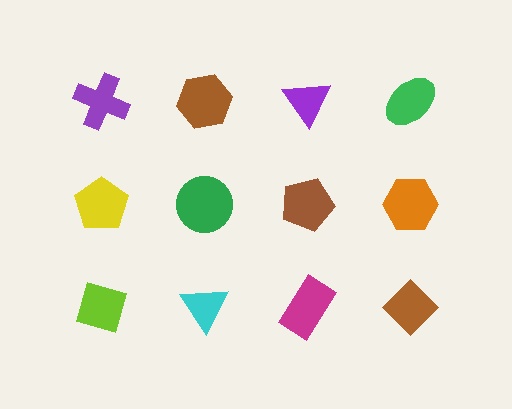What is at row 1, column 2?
A brown hexagon.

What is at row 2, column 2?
A green circle.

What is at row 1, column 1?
A purple cross.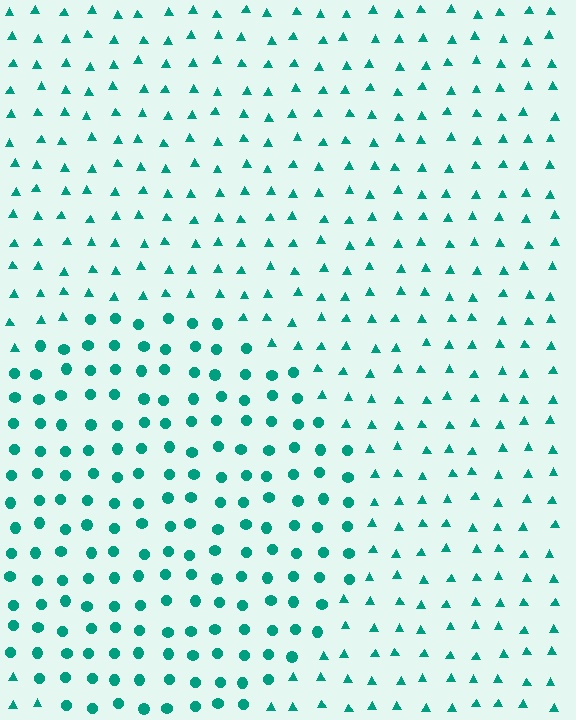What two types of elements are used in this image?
The image uses circles inside the circle region and triangles outside it.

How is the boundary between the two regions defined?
The boundary is defined by a change in element shape: circles inside vs. triangles outside. All elements share the same color and spacing.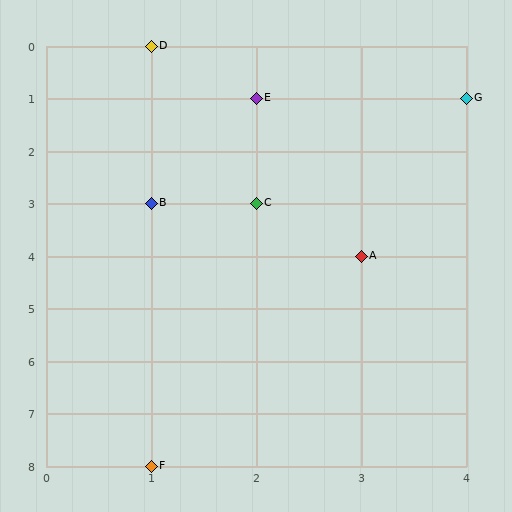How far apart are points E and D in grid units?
Points E and D are 1 column and 1 row apart (about 1.4 grid units diagonally).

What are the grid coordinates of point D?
Point D is at grid coordinates (1, 0).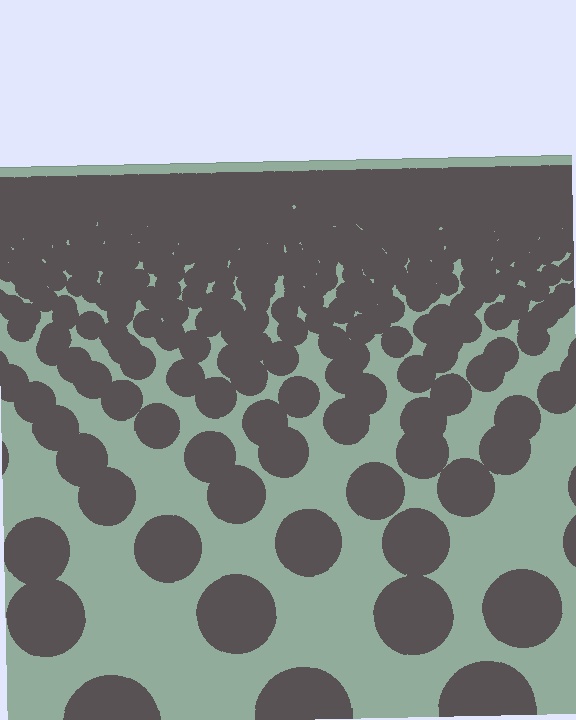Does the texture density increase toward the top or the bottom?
Density increases toward the top.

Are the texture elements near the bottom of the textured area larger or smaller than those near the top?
Larger. Near the bottom, elements are closer to the viewer and appear at a bigger on-screen size.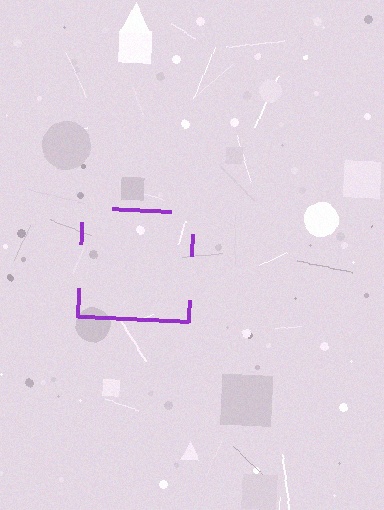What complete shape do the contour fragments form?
The contour fragments form a square.